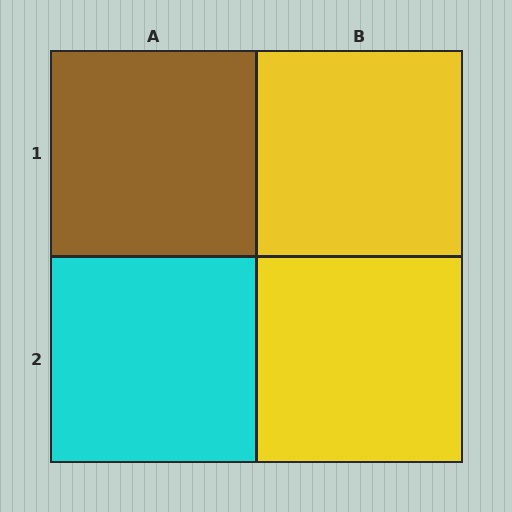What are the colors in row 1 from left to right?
Brown, yellow.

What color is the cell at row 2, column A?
Cyan.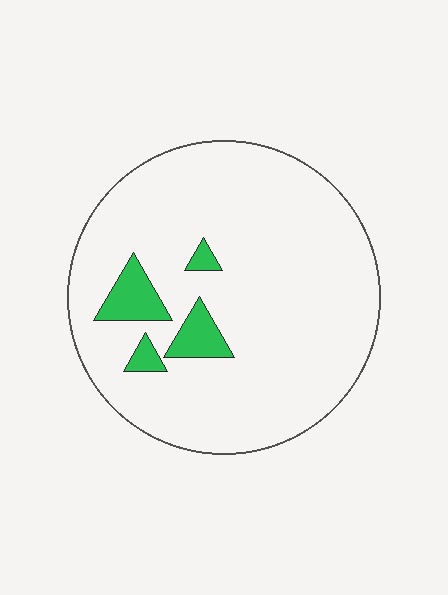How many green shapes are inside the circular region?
4.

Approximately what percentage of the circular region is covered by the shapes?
Approximately 10%.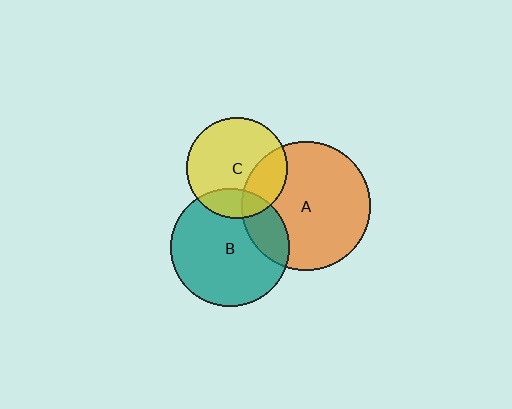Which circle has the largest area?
Circle A (orange).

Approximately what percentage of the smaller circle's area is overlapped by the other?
Approximately 25%.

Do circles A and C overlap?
Yes.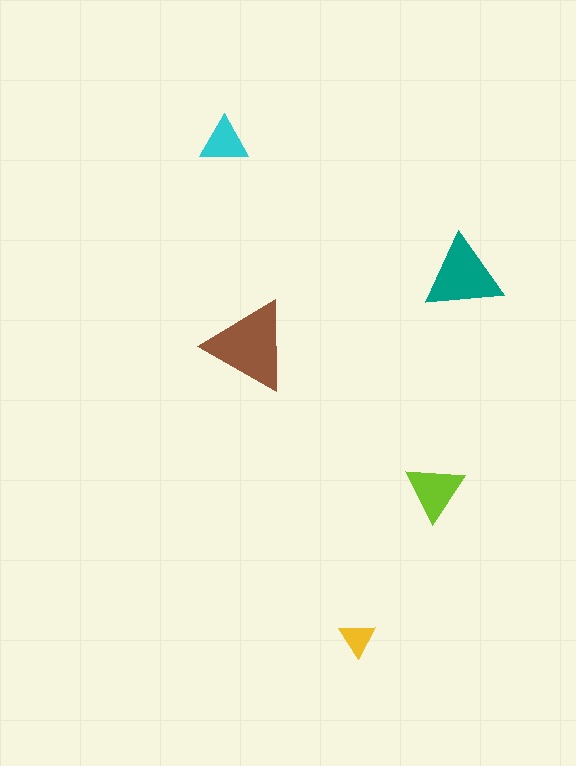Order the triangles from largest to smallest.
the brown one, the teal one, the lime one, the cyan one, the yellow one.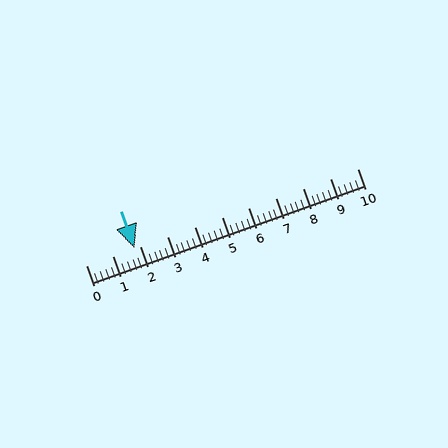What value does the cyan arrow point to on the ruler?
The cyan arrow points to approximately 1.8.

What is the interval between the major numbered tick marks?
The major tick marks are spaced 1 units apart.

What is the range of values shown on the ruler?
The ruler shows values from 0 to 10.